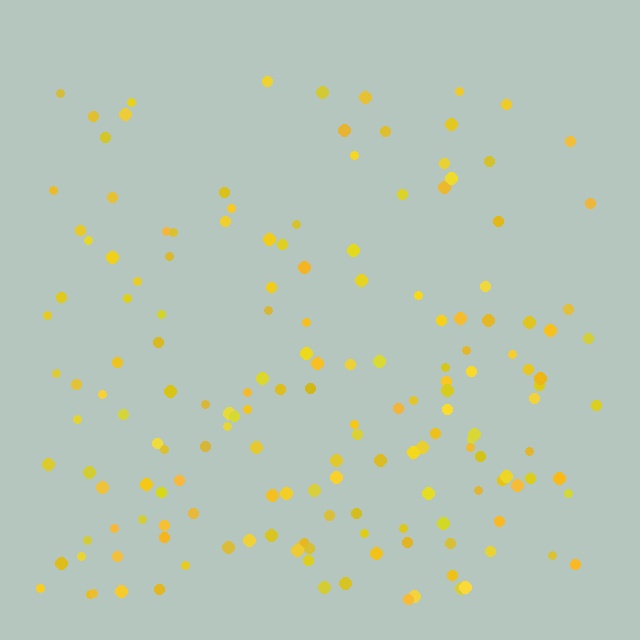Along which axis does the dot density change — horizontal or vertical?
Vertical.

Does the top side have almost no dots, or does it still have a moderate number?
Still a moderate number, just noticeably fewer than the bottom.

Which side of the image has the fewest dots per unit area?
The top.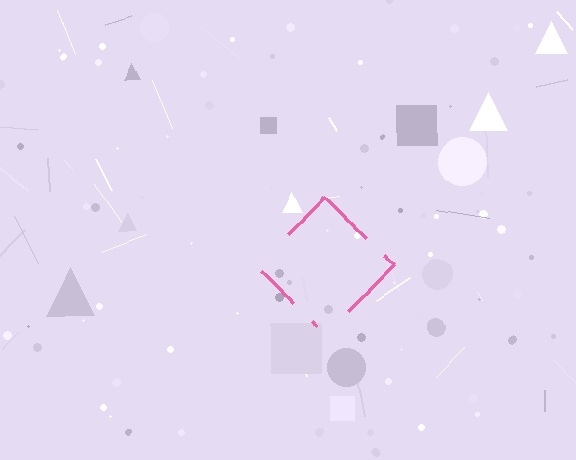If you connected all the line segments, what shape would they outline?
They would outline a diamond.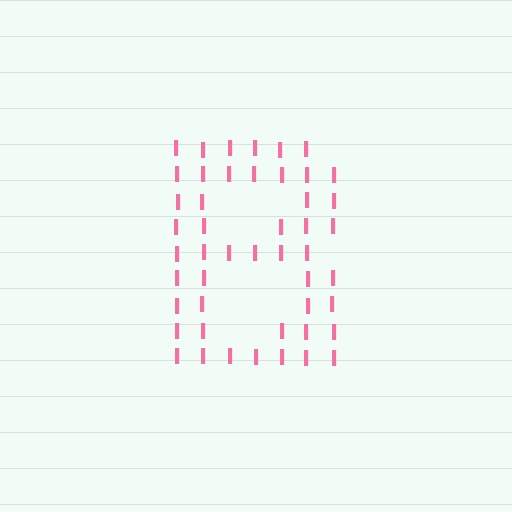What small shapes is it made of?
It is made of small letter I's.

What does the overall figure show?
The overall figure shows the letter B.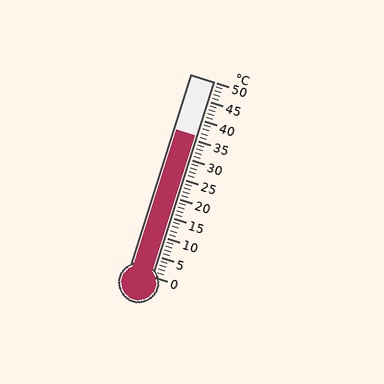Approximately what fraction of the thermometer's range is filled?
The thermometer is filled to approximately 70% of its range.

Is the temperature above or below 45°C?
The temperature is below 45°C.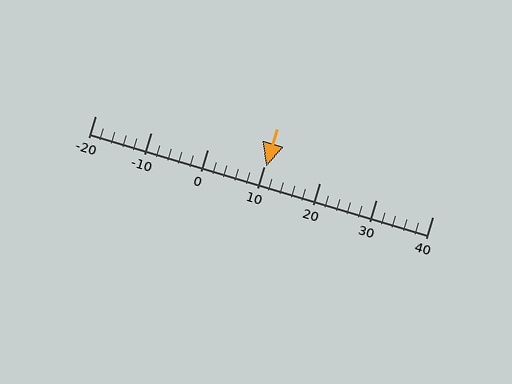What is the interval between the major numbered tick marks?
The major tick marks are spaced 10 units apart.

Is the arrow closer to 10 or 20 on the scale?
The arrow is closer to 10.